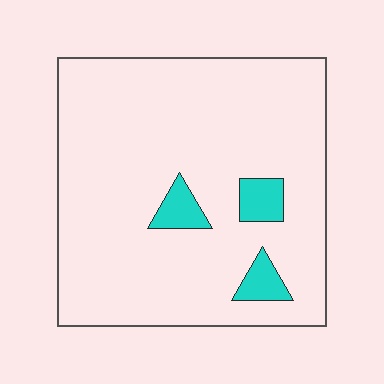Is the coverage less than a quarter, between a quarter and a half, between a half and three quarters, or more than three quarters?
Less than a quarter.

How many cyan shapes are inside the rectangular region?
3.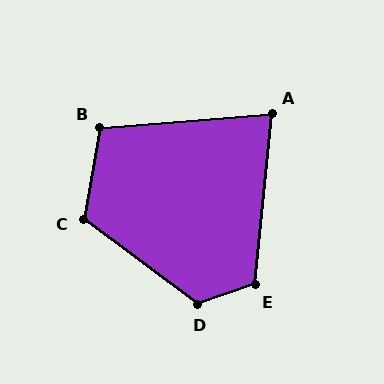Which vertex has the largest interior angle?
D, at approximately 125 degrees.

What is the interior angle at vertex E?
Approximately 114 degrees (obtuse).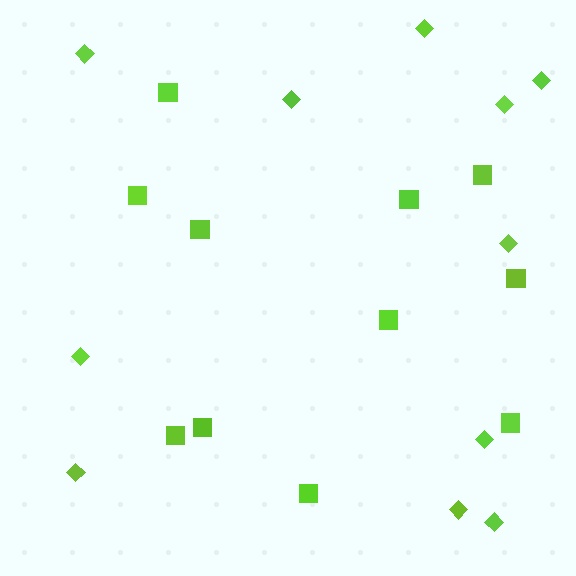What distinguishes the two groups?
There are 2 groups: one group of squares (11) and one group of diamonds (11).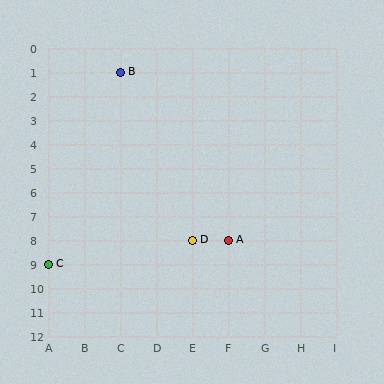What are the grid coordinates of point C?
Point C is at grid coordinates (A, 9).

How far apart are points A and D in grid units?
Points A and D are 1 column apart.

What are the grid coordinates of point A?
Point A is at grid coordinates (F, 8).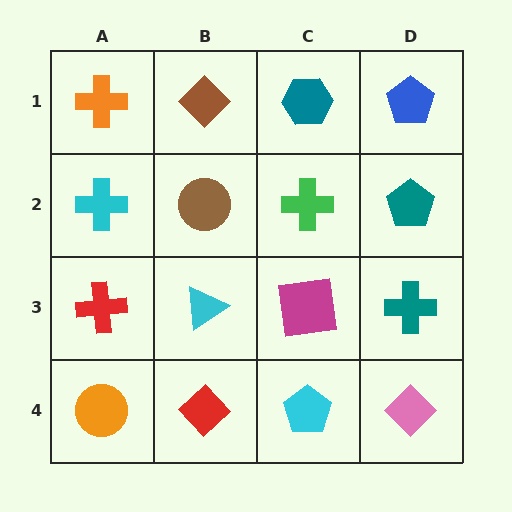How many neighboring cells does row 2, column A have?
3.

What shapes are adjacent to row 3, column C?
A green cross (row 2, column C), a cyan pentagon (row 4, column C), a cyan triangle (row 3, column B), a teal cross (row 3, column D).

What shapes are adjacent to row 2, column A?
An orange cross (row 1, column A), a red cross (row 3, column A), a brown circle (row 2, column B).